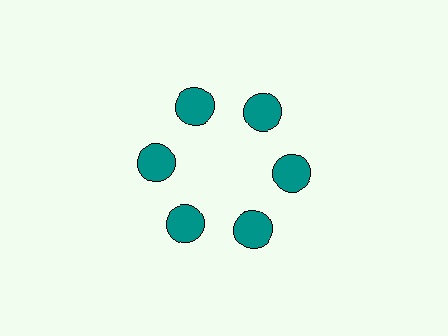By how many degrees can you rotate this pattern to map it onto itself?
The pattern maps onto itself every 60 degrees of rotation.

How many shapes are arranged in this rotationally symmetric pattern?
There are 6 shapes, arranged in 6 groups of 1.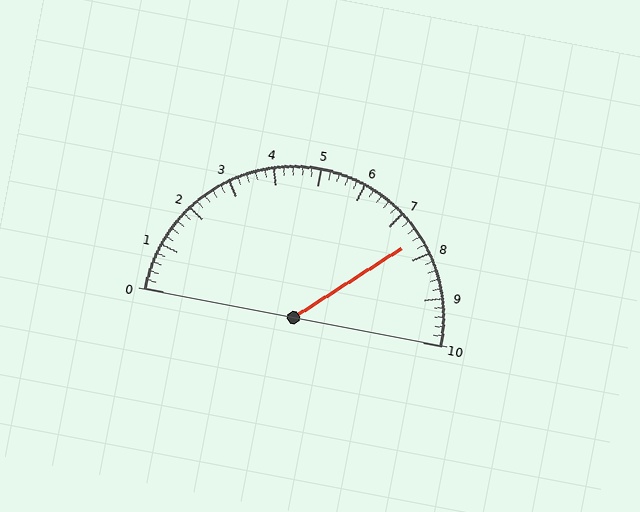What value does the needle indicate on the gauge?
The needle indicates approximately 7.6.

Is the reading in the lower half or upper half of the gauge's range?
The reading is in the upper half of the range (0 to 10).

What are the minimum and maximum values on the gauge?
The gauge ranges from 0 to 10.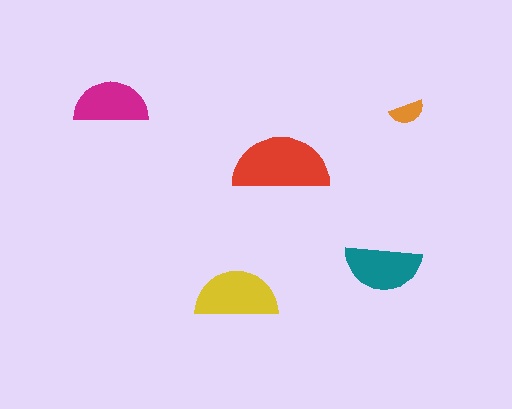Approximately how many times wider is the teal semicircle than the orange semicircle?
About 2 times wider.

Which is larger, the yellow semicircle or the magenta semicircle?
The yellow one.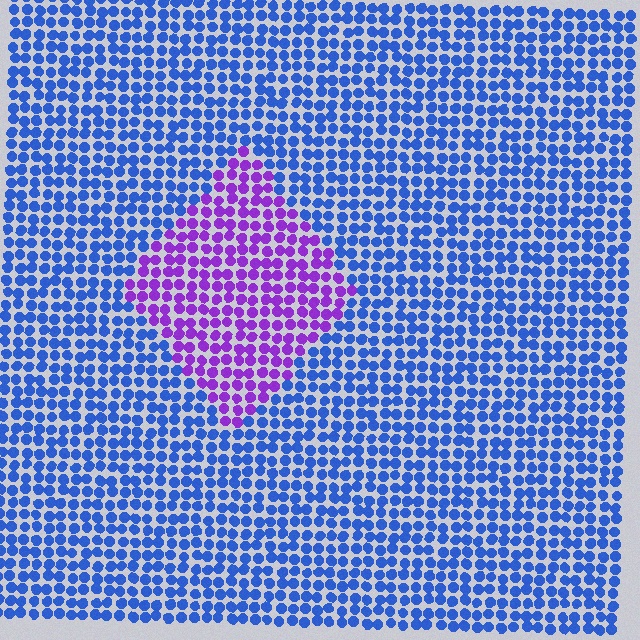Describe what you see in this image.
The image is filled with small blue elements in a uniform arrangement. A diamond-shaped region is visible where the elements are tinted to a slightly different hue, forming a subtle color boundary.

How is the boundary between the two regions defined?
The boundary is defined purely by a slight shift in hue (about 56 degrees). Spacing, size, and orientation are identical on both sides.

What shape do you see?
I see a diamond.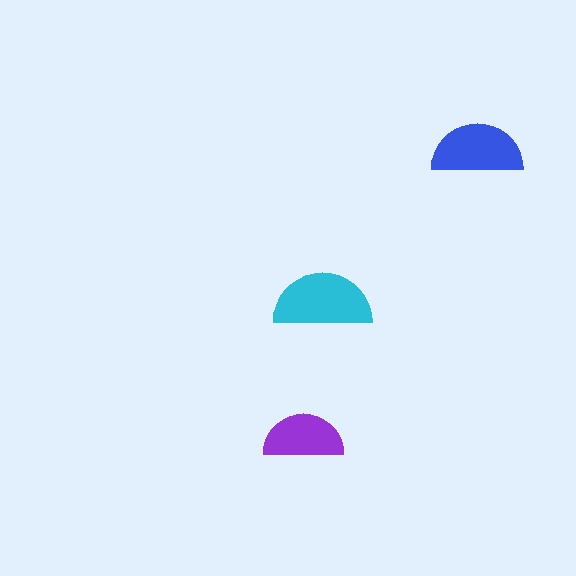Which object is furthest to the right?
The blue semicircle is rightmost.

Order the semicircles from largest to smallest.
the cyan one, the blue one, the purple one.